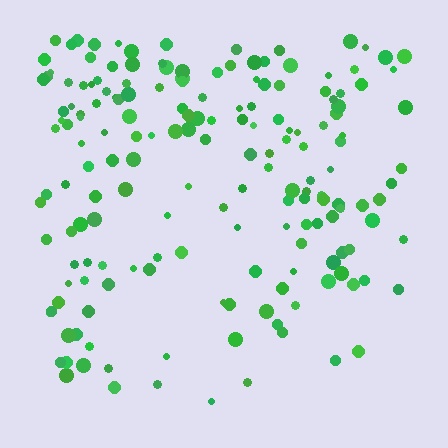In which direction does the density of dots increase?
From bottom to top, with the top side densest.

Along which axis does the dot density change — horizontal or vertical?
Vertical.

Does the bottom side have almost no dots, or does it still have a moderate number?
Still a moderate number, just noticeably fewer than the top.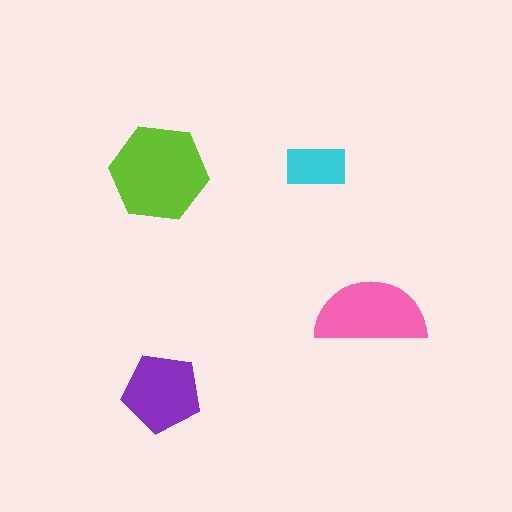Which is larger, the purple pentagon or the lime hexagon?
The lime hexagon.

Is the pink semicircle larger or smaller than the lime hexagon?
Smaller.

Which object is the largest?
The lime hexagon.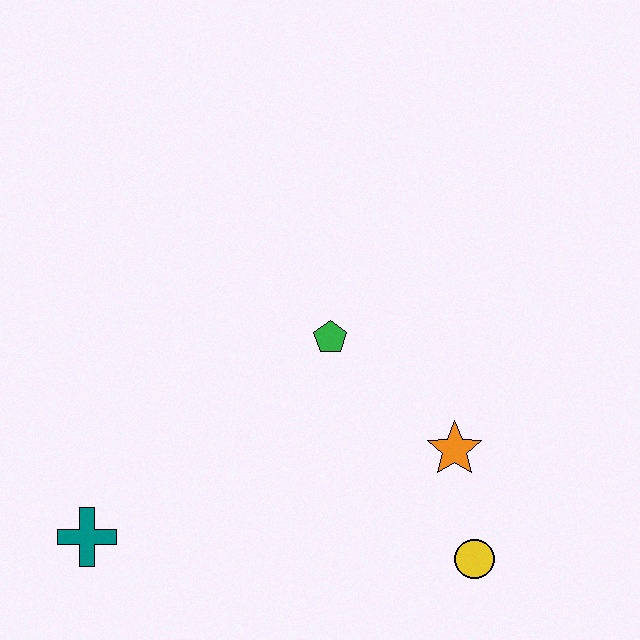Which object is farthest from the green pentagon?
The teal cross is farthest from the green pentagon.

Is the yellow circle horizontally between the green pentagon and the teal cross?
No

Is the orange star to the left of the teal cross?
No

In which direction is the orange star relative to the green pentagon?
The orange star is to the right of the green pentagon.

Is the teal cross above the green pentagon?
No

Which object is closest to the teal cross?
The green pentagon is closest to the teal cross.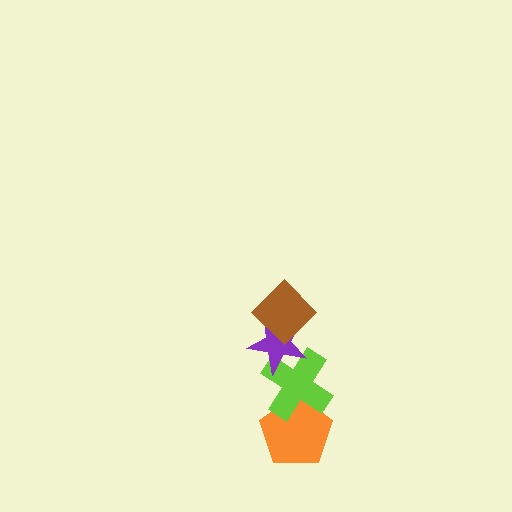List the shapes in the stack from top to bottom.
From top to bottom: the brown diamond, the purple star, the lime cross, the orange pentagon.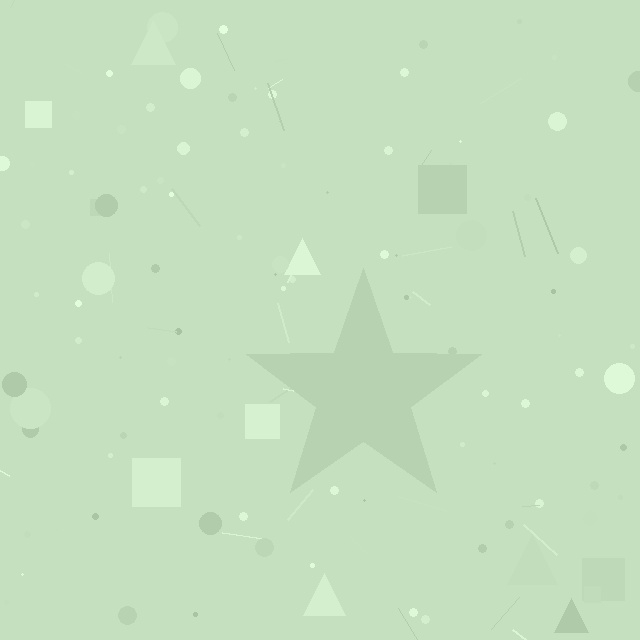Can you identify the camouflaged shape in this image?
The camouflaged shape is a star.